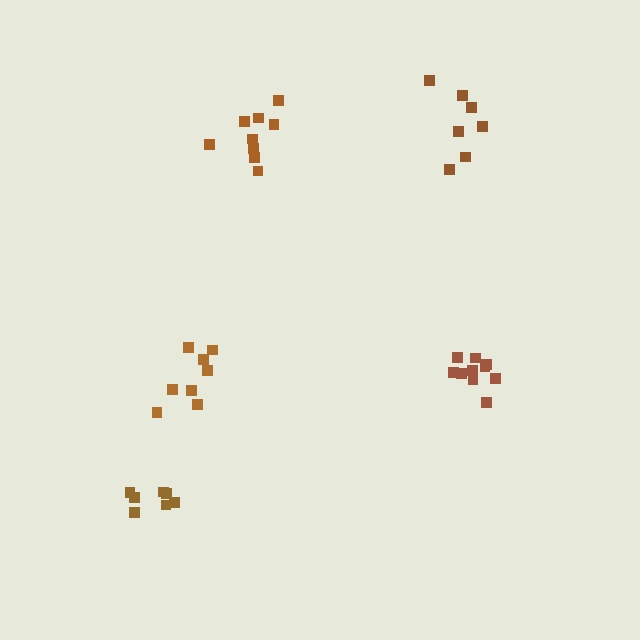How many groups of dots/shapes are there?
There are 5 groups.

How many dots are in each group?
Group 1: 10 dots, Group 2: 7 dots, Group 3: 8 dots, Group 4: 9 dots, Group 5: 7 dots (41 total).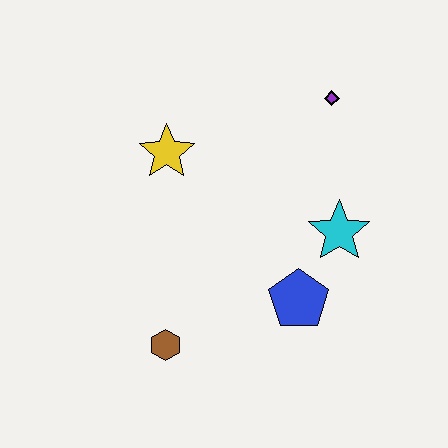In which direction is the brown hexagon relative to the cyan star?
The brown hexagon is to the left of the cyan star.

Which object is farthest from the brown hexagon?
The purple diamond is farthest from the brown hexagon.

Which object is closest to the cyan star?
The blue pentagon is closest to the cyan star.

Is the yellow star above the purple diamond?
No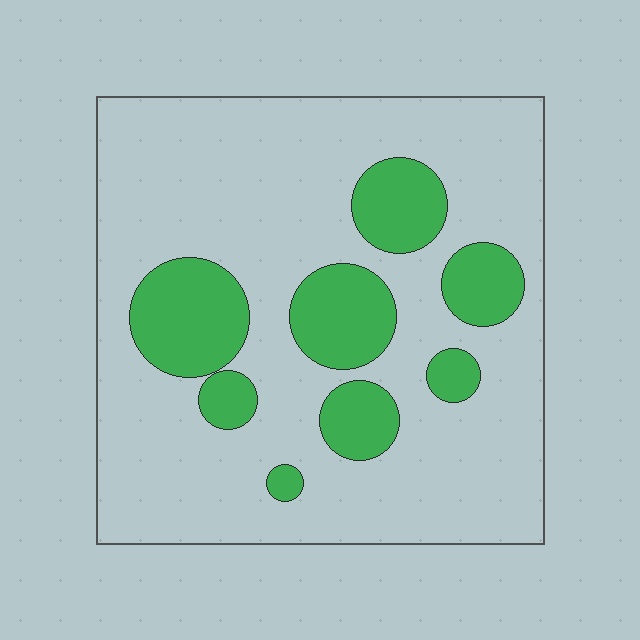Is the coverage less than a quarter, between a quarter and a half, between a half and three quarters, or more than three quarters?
Less than a quarter.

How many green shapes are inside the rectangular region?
8.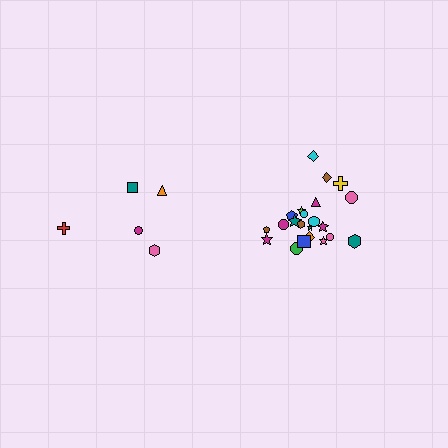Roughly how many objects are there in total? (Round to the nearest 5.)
Roughly 25 objects in total.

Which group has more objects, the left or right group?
The right group.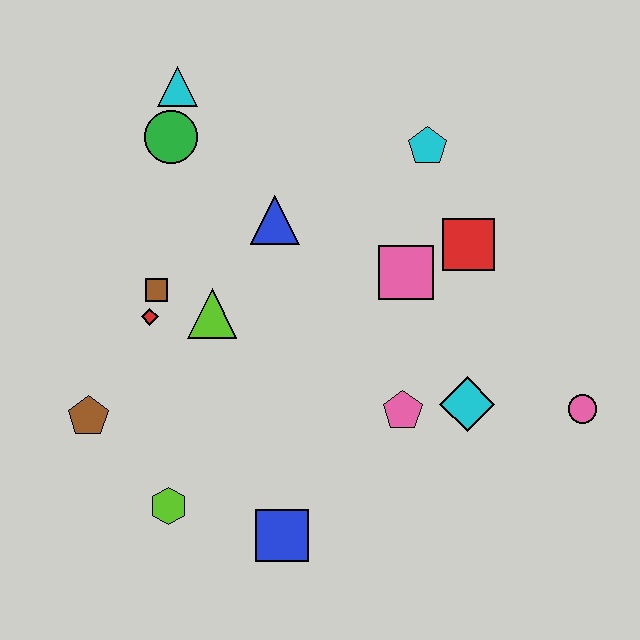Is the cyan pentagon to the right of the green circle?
Yes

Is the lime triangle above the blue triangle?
No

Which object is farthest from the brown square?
The pink circle is farthest from the brown square.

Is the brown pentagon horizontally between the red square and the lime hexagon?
No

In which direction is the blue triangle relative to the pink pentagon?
The blue triangle is above the pink pentagon.